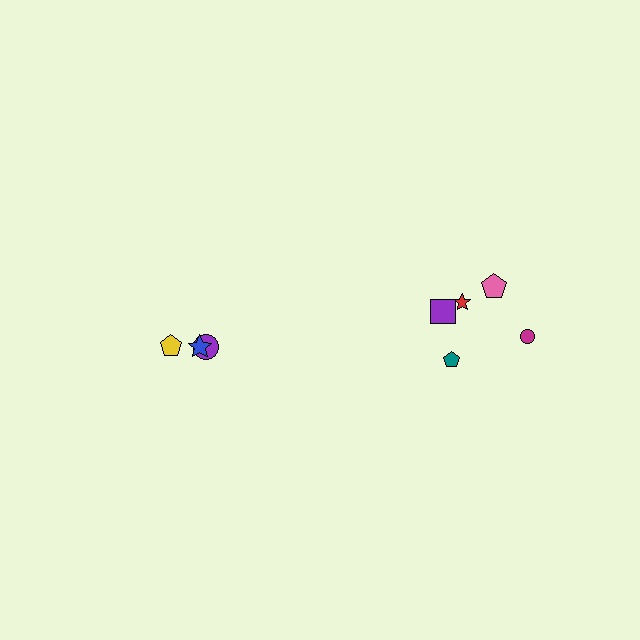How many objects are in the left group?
There are 3 objects.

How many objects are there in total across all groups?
There are 8 objects.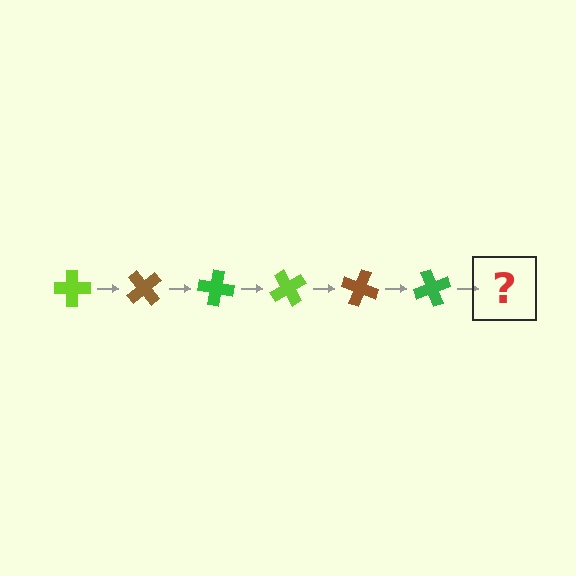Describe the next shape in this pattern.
It should be a lime cross, rotated 300 degrees from the start.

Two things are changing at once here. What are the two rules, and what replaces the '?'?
The two rules are that it rotates 50 degrees each step and the color cycles through lime, brown, and green. The '?' should be a lime cross, rotated 300 degrees from the start.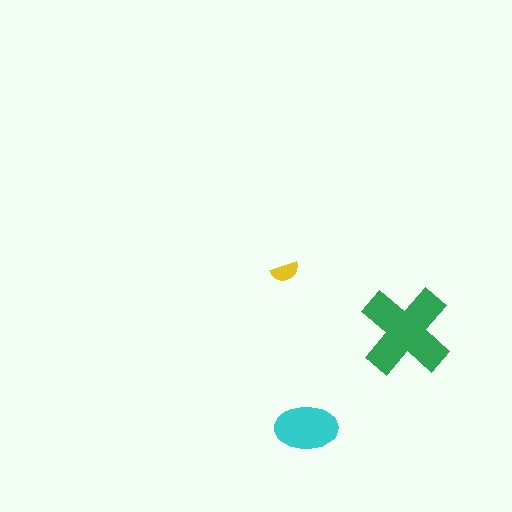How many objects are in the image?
There are 3 objects in the image.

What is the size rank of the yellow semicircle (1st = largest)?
3rd.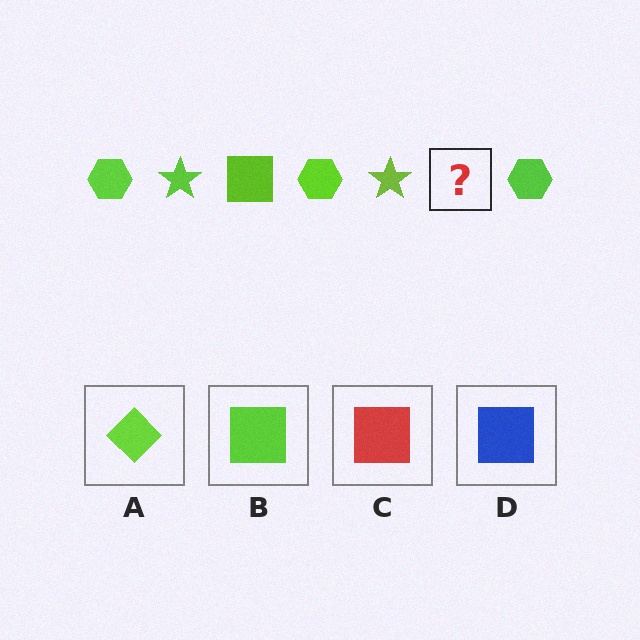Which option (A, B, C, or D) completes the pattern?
B.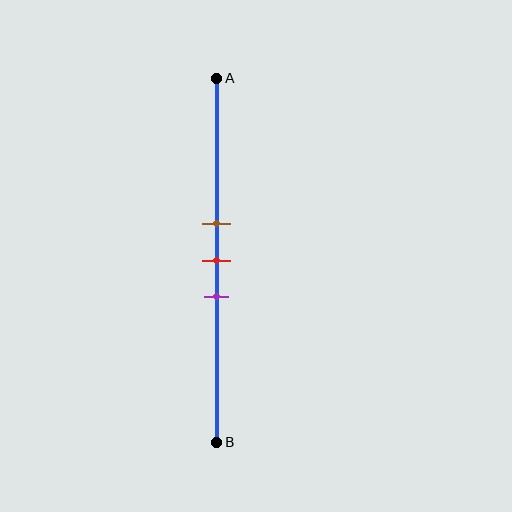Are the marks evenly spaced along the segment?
Yes, the marks are approximately evenly spaced.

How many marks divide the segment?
There are 3 marks dividing the segment.